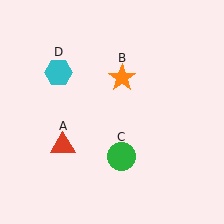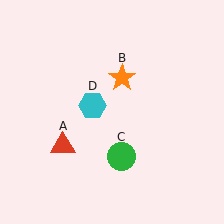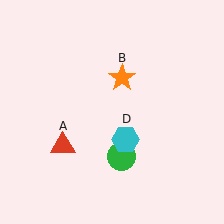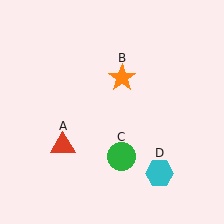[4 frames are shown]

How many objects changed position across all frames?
1 object changed position: cyan hexagon (object D).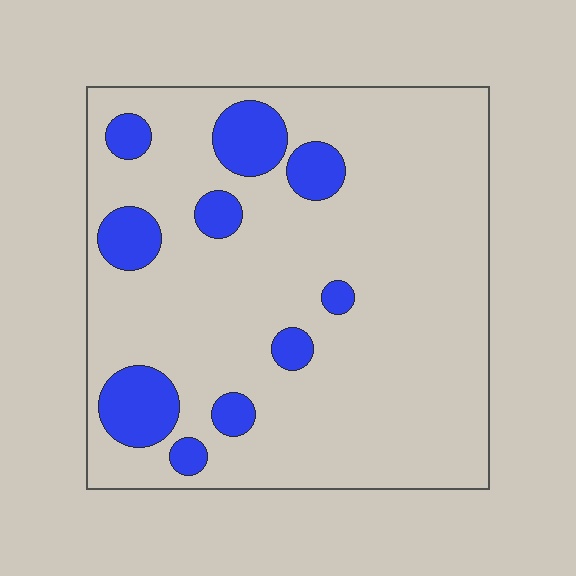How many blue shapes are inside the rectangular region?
10.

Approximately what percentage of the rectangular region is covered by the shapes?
Approximately 15%.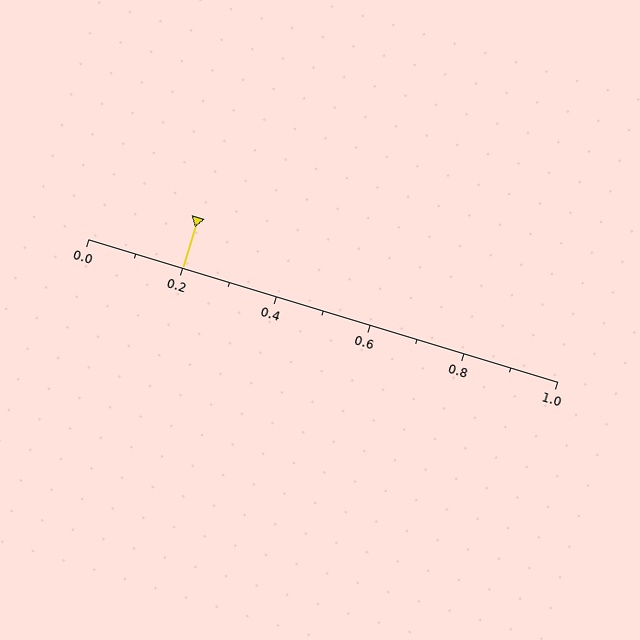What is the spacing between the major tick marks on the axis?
The major ticks are spaced 0.2 apart.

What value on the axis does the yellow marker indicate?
The marker indicates approximately 0.2.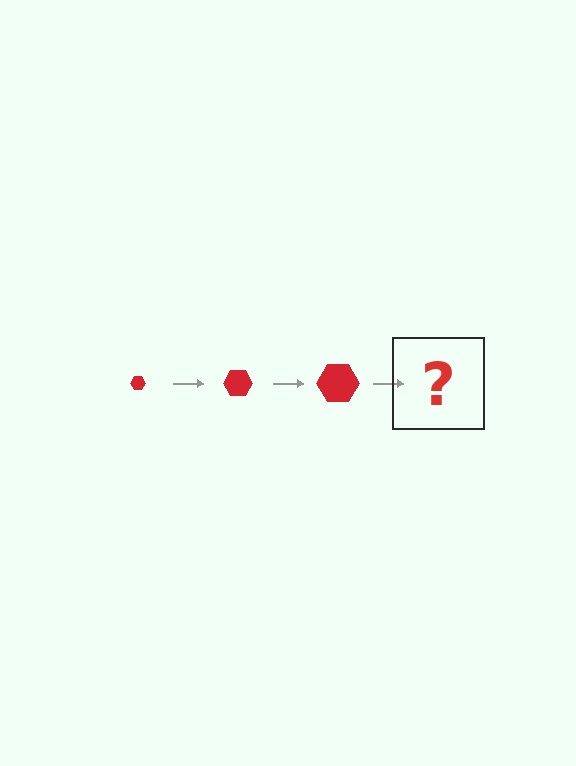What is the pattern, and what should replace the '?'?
The pattern is that the hexagon gets progressively larger each step. The '?' should be a red hexagon, larger than the previous one.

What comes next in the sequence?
The next element should be a red hexagon, larger than the previous one.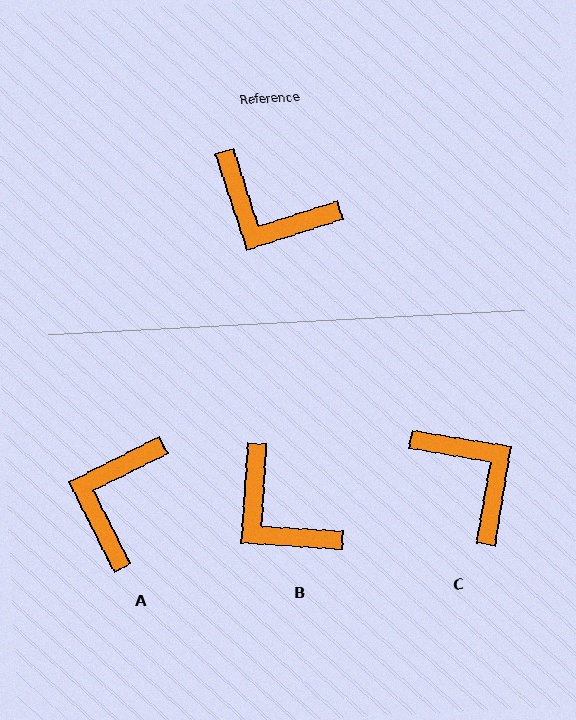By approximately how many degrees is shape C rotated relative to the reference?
Approximately 153 degrees counter-clockwise.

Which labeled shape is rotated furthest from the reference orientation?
C, about 153 degrees away.